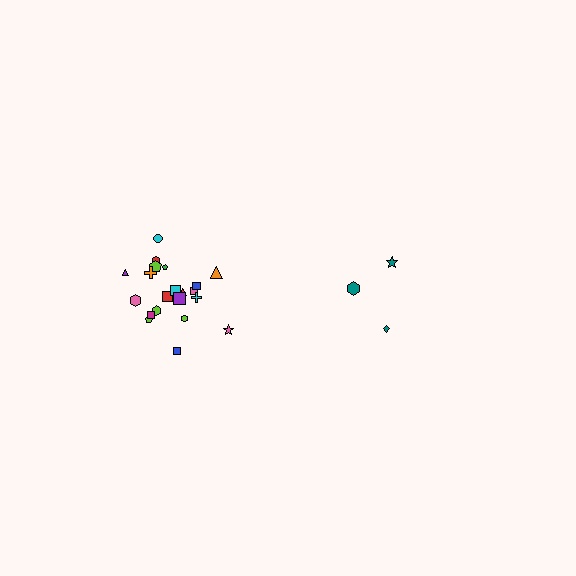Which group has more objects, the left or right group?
The left group.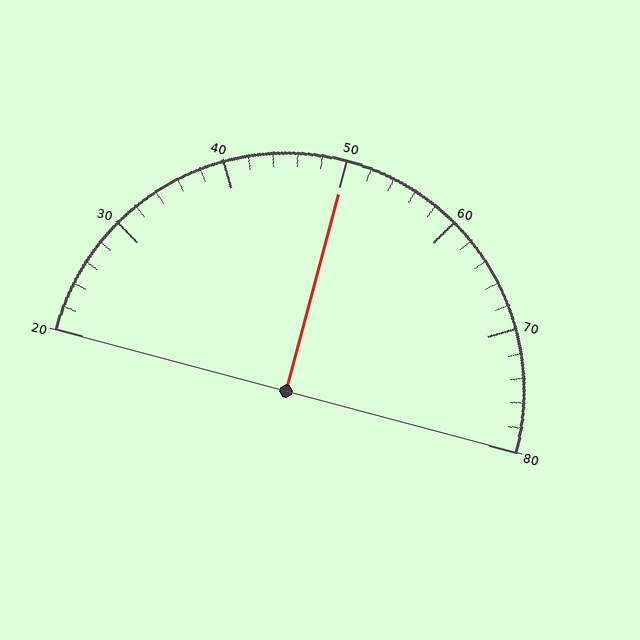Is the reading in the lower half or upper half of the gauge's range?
The reading is in the upper half of the range (20 to 80).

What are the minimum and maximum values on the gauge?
The gauge ranges from 20 to 80.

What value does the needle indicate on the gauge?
The needle indicates approximately 50.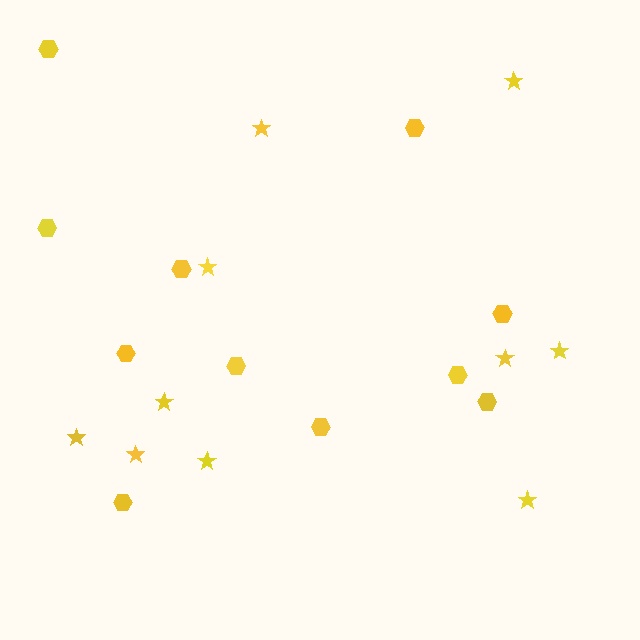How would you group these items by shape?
There are 2 groups: one group of stars (10) and one group of hexagons (11).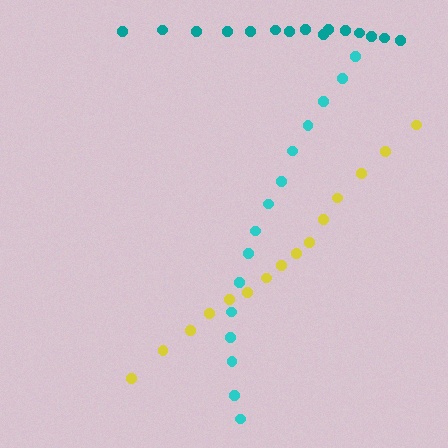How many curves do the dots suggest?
There are 3 distinct paths.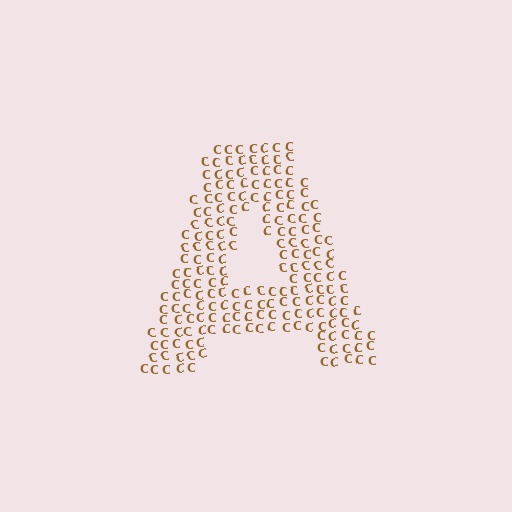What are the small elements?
The small elements are letter C's.